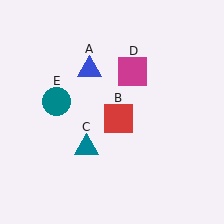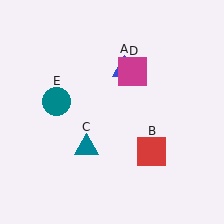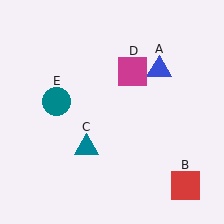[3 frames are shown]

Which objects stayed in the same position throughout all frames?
Teal triangle (object C) and magenta square (object D) and teal circle (object E) remained stationary.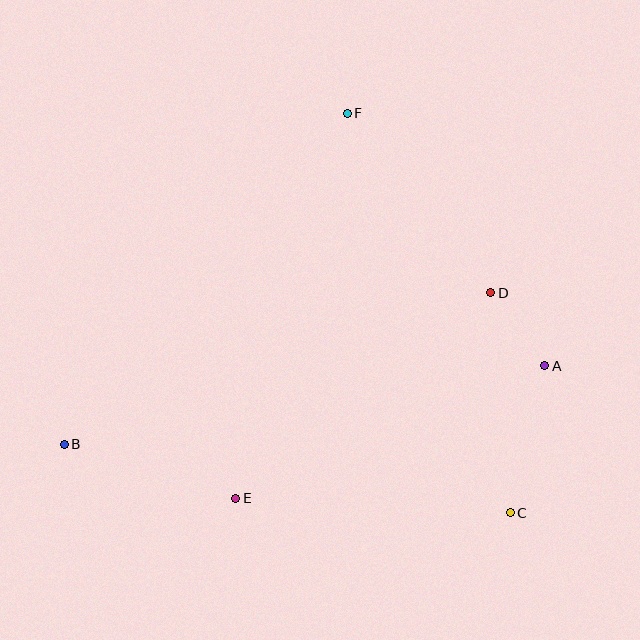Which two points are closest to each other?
Points A and D are closest to each other.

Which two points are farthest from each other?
Points A and B are farthest from each other.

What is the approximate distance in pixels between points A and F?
The distance between A and F is approximately 321 pixels.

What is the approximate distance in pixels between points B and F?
The distance between B and F is approximately 435 pixels.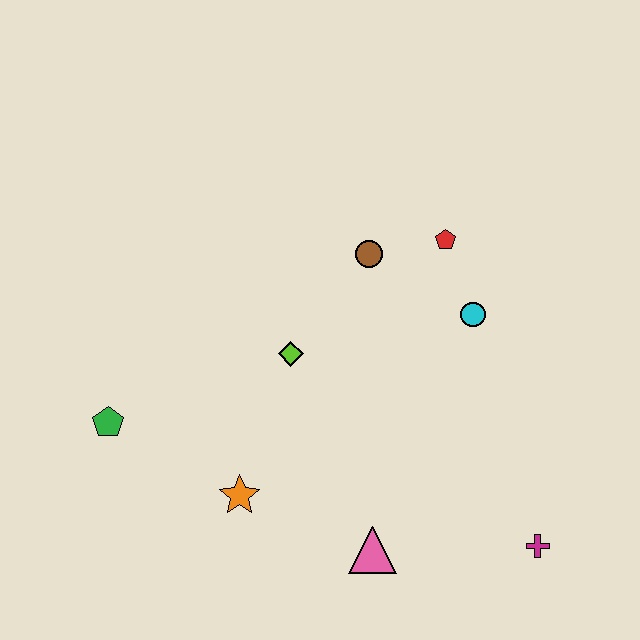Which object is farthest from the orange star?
The red pentagon is farthest from the orange star.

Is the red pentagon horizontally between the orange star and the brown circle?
No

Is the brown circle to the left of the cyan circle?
Yes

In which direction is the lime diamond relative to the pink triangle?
The lime diamond is above the pink triangle.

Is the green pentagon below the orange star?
No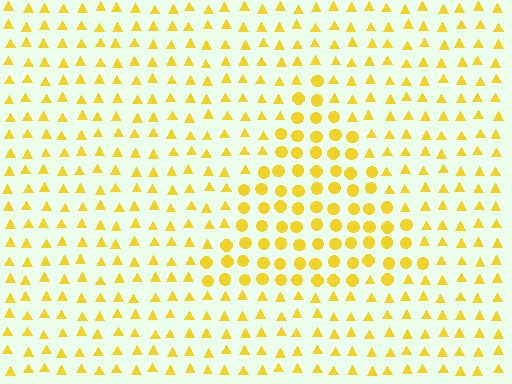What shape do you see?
I see a triangle.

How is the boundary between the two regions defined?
The boundary is defined by a change in element shape: circles inside vs. triangles outside. All elements share the same color and spacing.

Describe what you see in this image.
The image is filled with small yellow elements arranged in a uniform grid. A triangle-shaped region contains circles, while the surrounding area contains triangles. The boundary is defined purely by the change in element shape.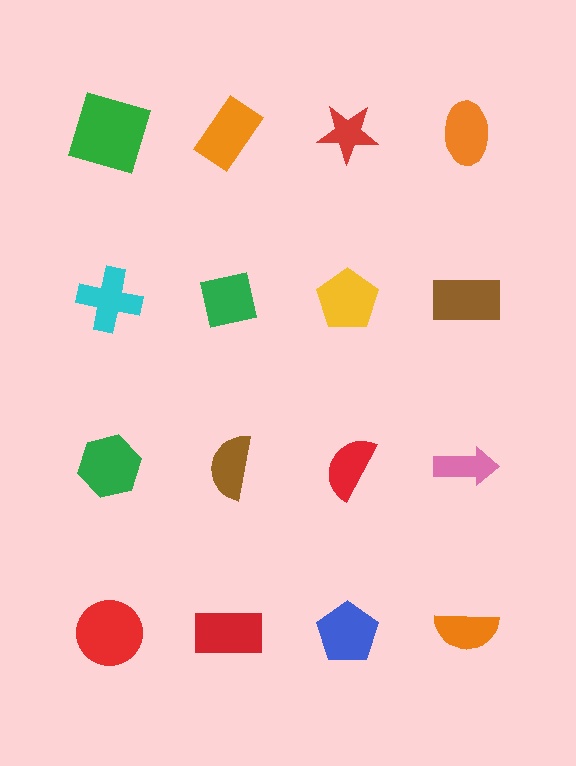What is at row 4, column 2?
A red rectangle.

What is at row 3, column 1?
A green hexagon.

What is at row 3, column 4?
A pink arrow.